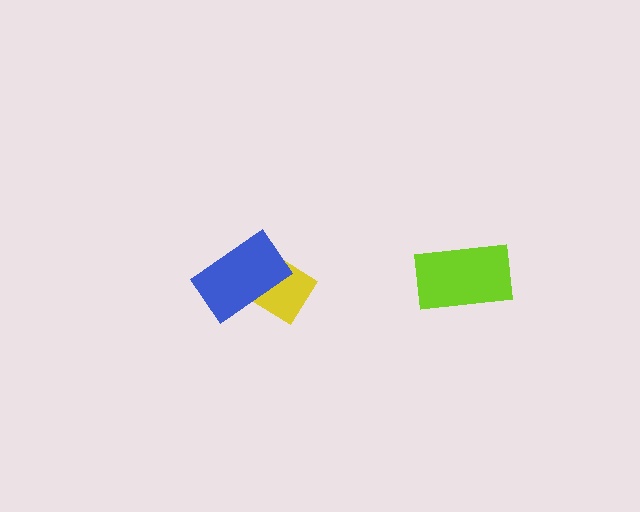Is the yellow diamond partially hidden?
Yes, it is partially covered by another shape.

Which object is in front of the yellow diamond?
The blue rectangle is in front of the yellow diamond.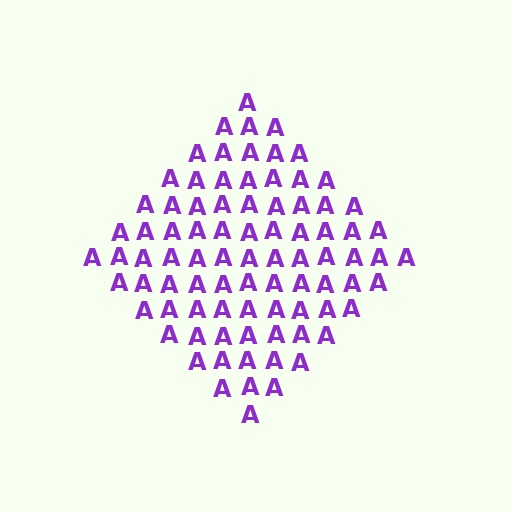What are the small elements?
The small elements are letter A's.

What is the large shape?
The large shape is a diamond.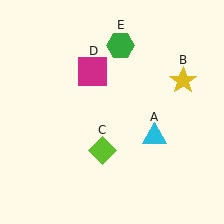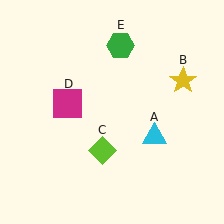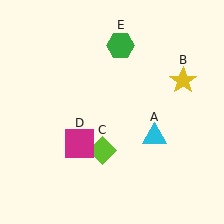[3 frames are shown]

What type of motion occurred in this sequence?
The magenta square (object D) rotated counterclockwise around the center of the scene.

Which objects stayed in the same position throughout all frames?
Cyan triangle (object A) and yellow star (object B) and lime diamond (object C) and green hexagon (object E) remained stationary.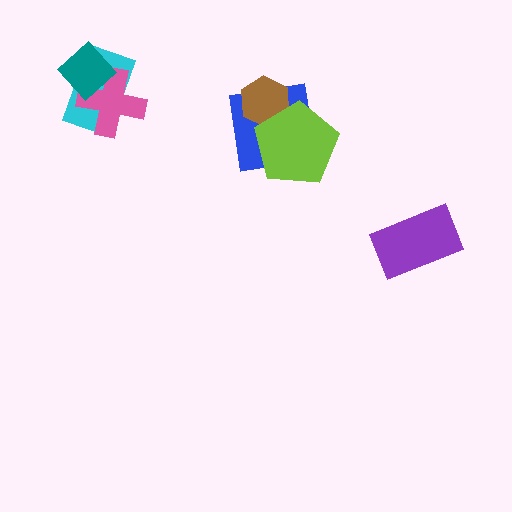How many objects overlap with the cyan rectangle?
2 objects overlap with the cyan rectangle.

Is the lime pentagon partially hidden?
No, no other shape covers it.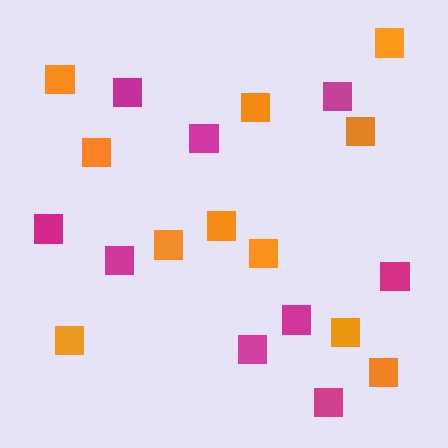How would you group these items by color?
There are 2 groups: one group of magenta squares (9) and one group of orange squares (11).